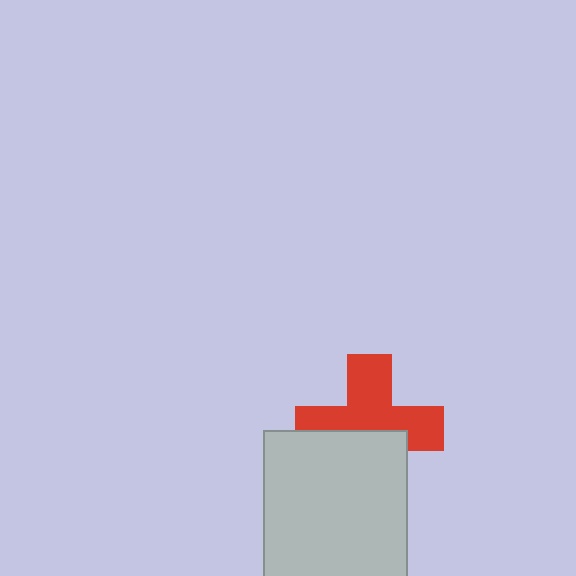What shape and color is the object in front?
The object in front is a light gray rectangle.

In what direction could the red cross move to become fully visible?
The red cross could move up. That would shift it out from behind the light gray rectangle entirely.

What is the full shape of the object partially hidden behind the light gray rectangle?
The partially hidden object is a red cross.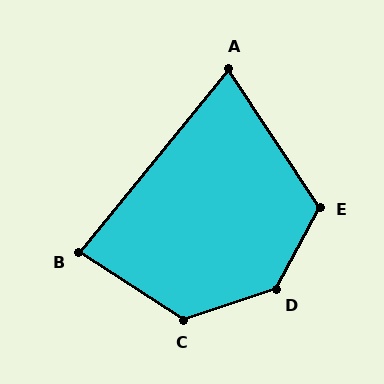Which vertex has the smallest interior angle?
A, at approximately 73 degrees.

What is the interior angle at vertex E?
Approximately 119 degrees (obtuse).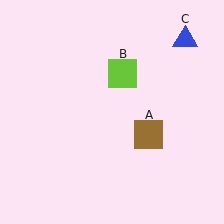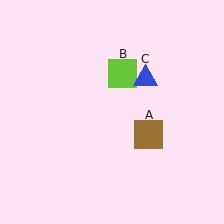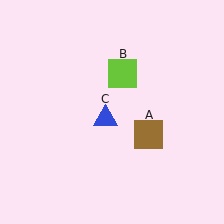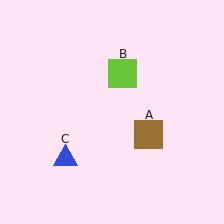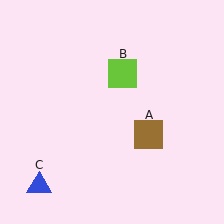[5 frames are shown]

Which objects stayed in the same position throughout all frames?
Brown square (object A) and lime square (object B) remained stationary.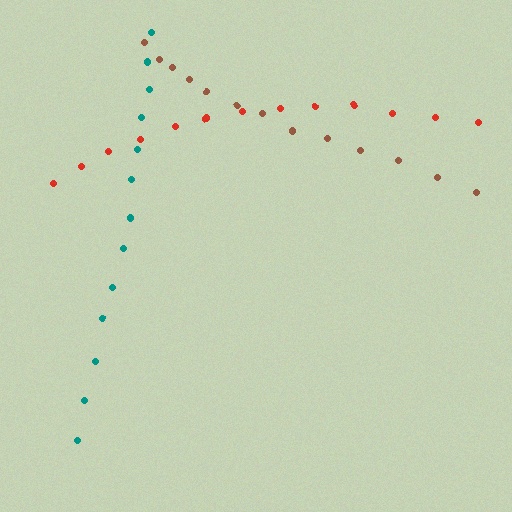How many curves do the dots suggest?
There are 3 distinct paths.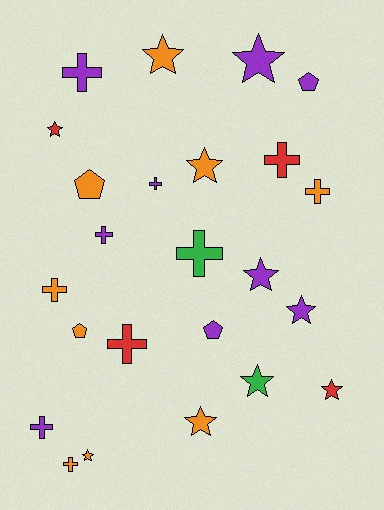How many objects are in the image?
There are 24 objects.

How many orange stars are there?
There are 4 orange stars.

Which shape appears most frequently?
Cross, with 10 objects.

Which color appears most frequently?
Orange, with 9 objects.